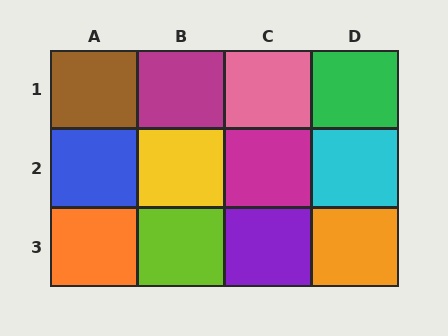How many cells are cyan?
1 cell is cyan.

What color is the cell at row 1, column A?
Brown.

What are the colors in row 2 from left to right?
Blue, yellow, magenta, cyan.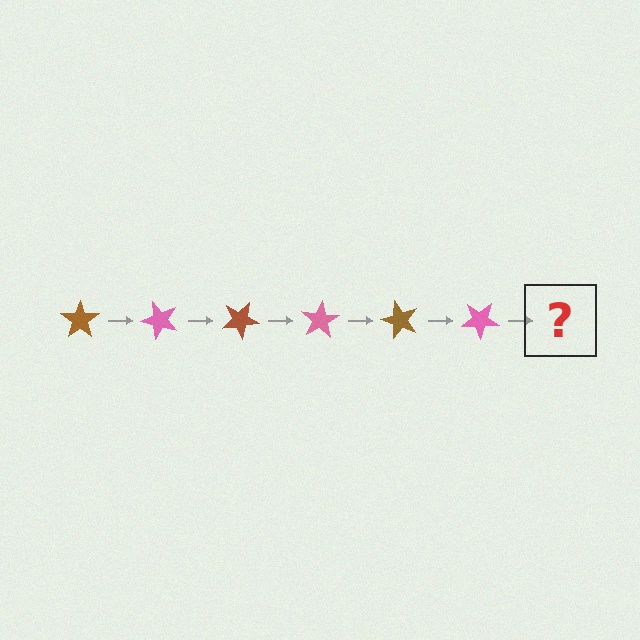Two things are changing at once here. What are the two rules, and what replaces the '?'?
The two rules are that it rotates 50 degrees each step and the color cycles through brown and pink. The '?' should be a brown star, rotated 300 degrees from the start.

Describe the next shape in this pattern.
It should be a brown star, rotated 300 degrees from the start.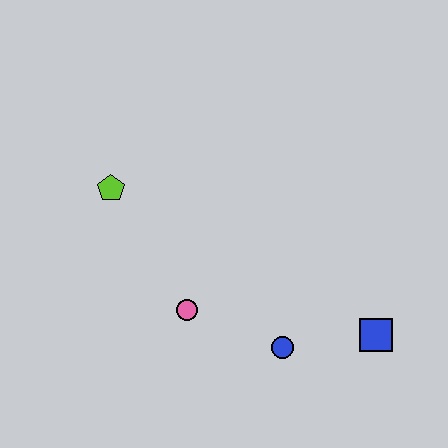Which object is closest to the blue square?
The blue circle is closest to the blue square.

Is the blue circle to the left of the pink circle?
No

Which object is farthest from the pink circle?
The blue square is farthest from the pink circle.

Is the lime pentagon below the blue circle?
No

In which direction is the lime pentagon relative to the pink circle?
The lime pentagon is above the pink circle.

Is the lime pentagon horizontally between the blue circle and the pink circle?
No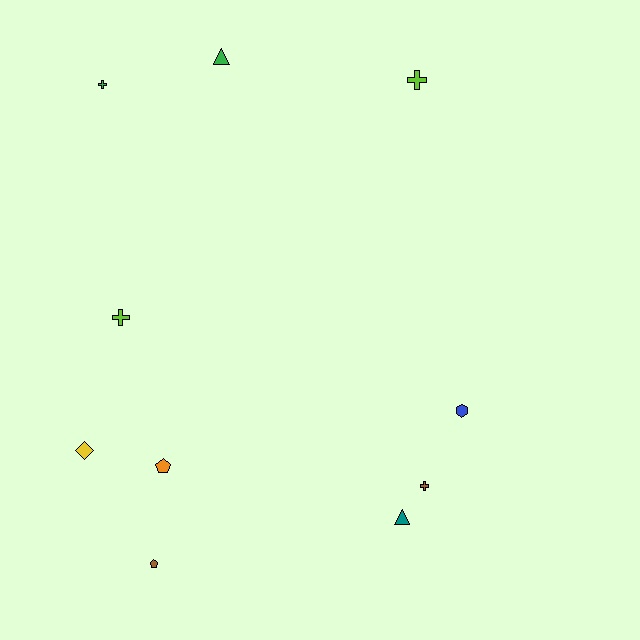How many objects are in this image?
There are 10 objects.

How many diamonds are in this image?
There is 1 diamond.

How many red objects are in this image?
There are no red objects.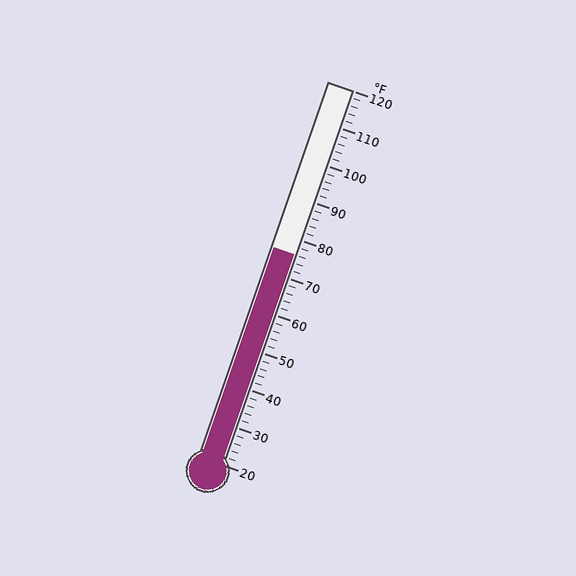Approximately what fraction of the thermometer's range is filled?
The thermometer is filled to approximately 55% of its range.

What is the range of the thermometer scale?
The thermometer scale ranges from 20°F to 120°F.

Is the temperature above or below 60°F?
The temperature is above 60°F.